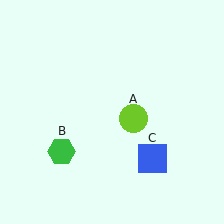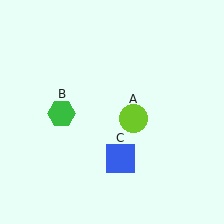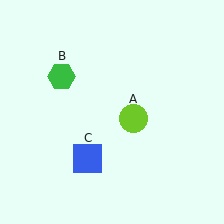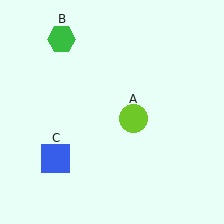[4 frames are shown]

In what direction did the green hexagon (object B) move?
The green hexagon (object B) moved up.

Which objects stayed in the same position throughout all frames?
Lime circle (object A) remained stationary.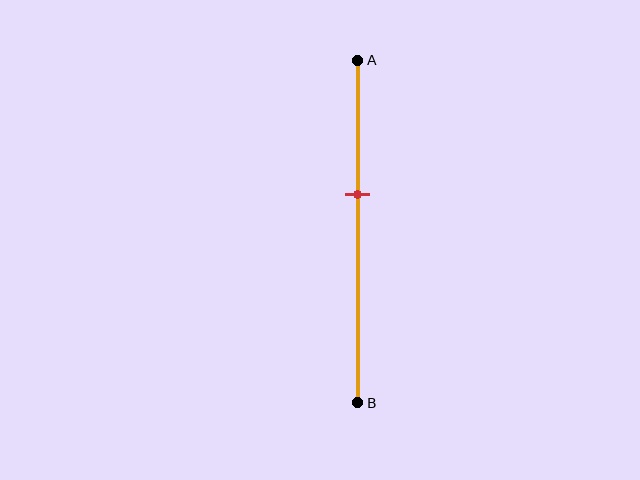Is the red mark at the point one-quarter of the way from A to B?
No, the mark is at about 40% from A, not at the 25% one-quarter point.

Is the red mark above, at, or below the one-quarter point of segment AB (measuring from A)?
The red mark is below the one-quarter point of segment AB.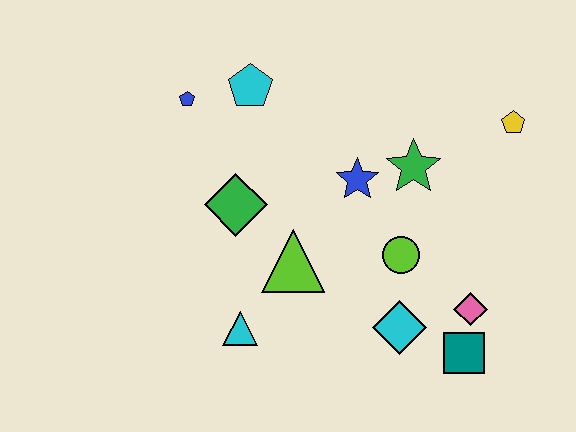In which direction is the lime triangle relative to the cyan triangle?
The lime triangle is above the cyan triangle.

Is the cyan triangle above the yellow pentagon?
No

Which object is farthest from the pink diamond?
The blue pentagon is farthest from the pink diamond.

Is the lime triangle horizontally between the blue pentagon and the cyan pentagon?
No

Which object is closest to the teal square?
The pink diamond is closest to the teal square.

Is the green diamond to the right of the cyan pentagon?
No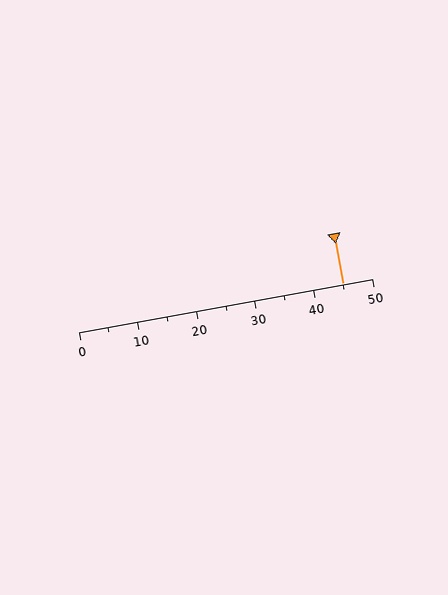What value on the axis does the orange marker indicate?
The marker indicates approximately 45.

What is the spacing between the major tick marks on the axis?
The major ticks are spaced 10 apart.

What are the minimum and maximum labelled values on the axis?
The axis runs from 0 to 50.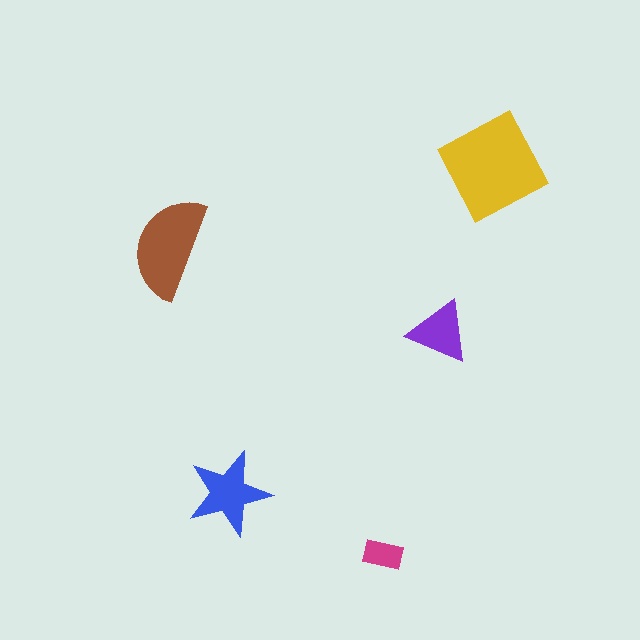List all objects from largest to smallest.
The yellow diamond, the brown semicircle, the blue star, the purple triangle, the magenta rectangle.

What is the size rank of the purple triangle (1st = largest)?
4th.